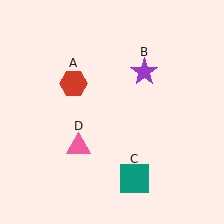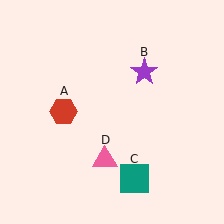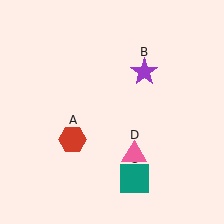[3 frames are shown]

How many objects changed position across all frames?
2 objects changed position: red hexagon (object A), pink triangle (object D).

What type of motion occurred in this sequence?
The red hexagon (object A), pink triangle (object D) rotated counterclockwise around the center of the scene.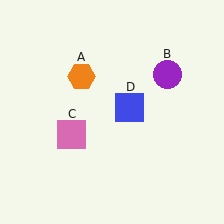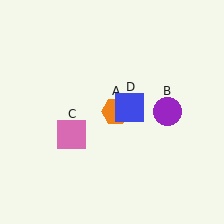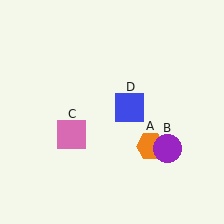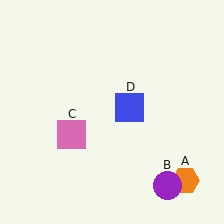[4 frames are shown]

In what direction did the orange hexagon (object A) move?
The orange hexagon (object A) moved down and to the right.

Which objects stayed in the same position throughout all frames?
Pink square (object C) and blue square (object D) remained stationary.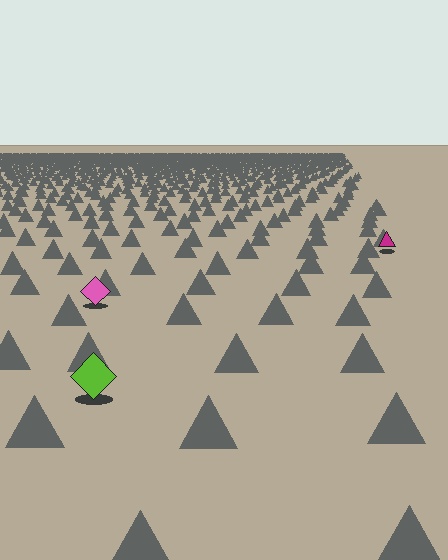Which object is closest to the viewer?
The lime diamond is closest. The texture marks near it are larger and more spread out.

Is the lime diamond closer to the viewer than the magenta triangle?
Yes. The lime diamond is closer — you can tell from the texture gradient: the ground texture is coarser near it.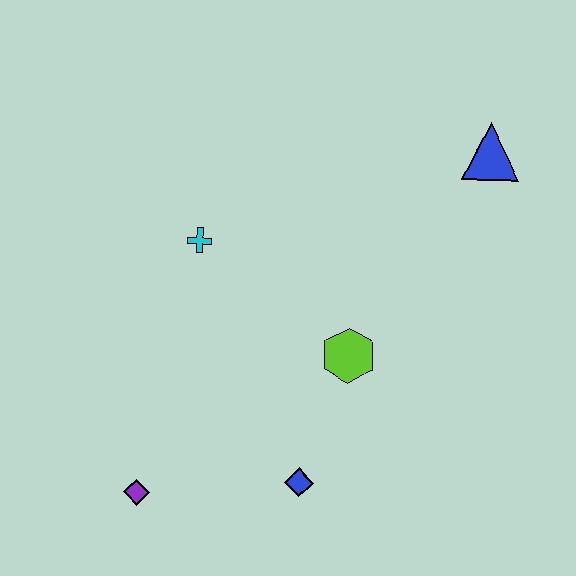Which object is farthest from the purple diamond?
The blue triangle is farthest from the purple diamond.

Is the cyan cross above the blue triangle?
No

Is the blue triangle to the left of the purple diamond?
No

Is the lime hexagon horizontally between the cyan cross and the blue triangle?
Yes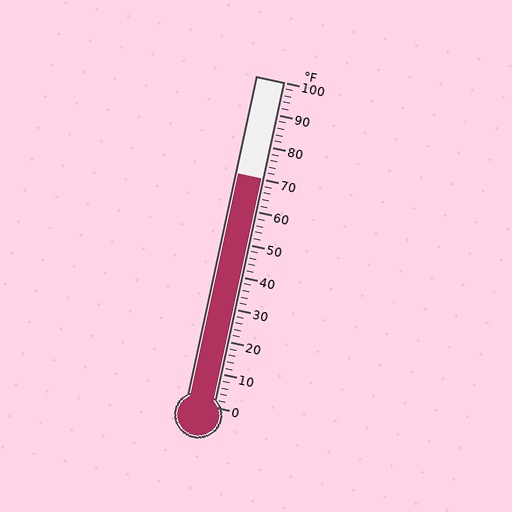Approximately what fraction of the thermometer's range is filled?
The thermometer is filled to approximately 70% of its range.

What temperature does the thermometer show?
The thermometer shows approximately 70°F.